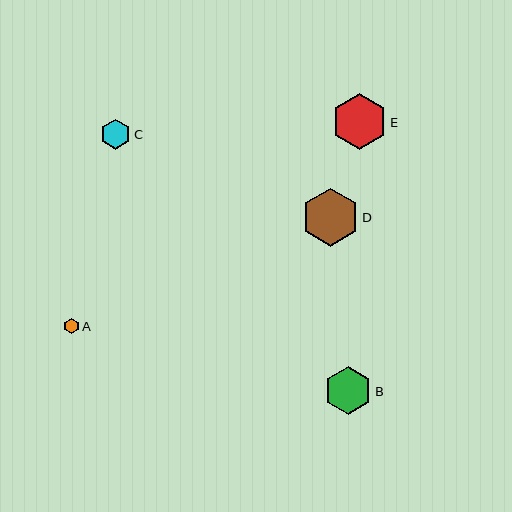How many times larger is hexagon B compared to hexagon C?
Hexagon B is approximately 1.6 times the size of hexagon C.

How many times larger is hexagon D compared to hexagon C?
Hexagon D is approximately 1.9 times the size of hexagon C.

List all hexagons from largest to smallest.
From largest to smallest: D, E, B, C, A.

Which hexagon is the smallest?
Hexagon A is the smallest with a size of approximately 16 pixels.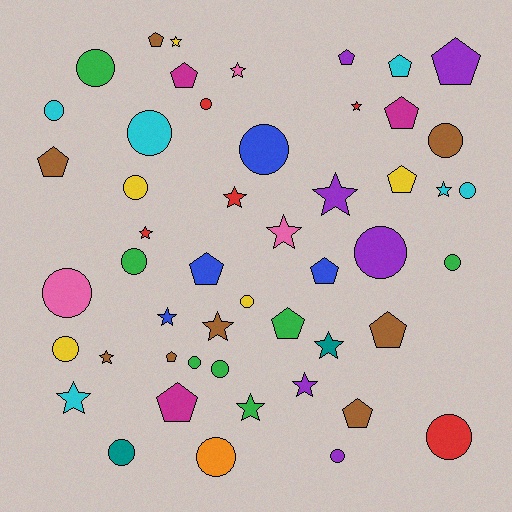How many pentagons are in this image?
There are 15 pentagons.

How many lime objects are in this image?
There are no lime objects.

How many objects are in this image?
There are 50 objects.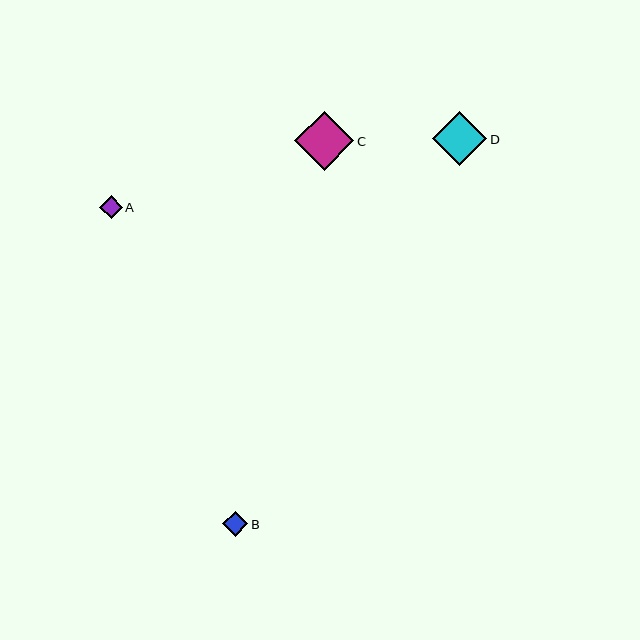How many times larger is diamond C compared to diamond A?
Diamond C is approximately 2.6 times the size of diamond A.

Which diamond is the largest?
Diamond C is the largest with a size of approximately 60 pixels.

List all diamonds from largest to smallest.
From largest to smallest: C, D, B, A.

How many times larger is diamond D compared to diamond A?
Diamond D is approximately 2.4 times the size of diamond A.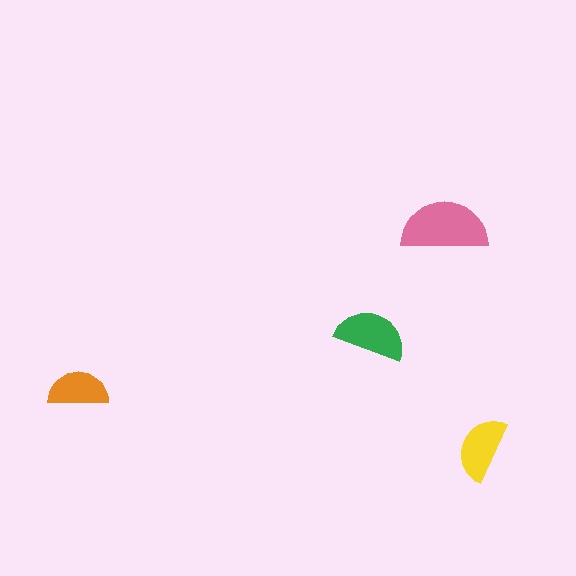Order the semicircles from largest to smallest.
the pink one, the green one, the yellow one, the orange one.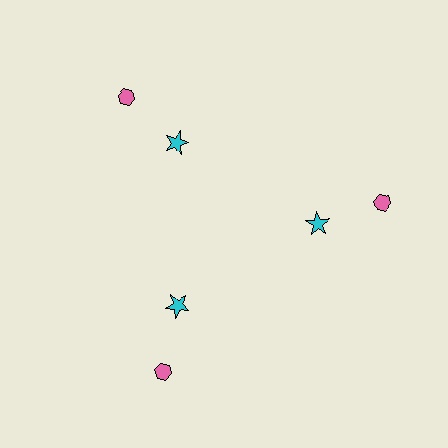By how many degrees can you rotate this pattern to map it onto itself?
The pattern maps onto itself every 120 degrees of rotation.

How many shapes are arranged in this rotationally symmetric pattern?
There are 6 shapes, arranged in 3 groups of 2.